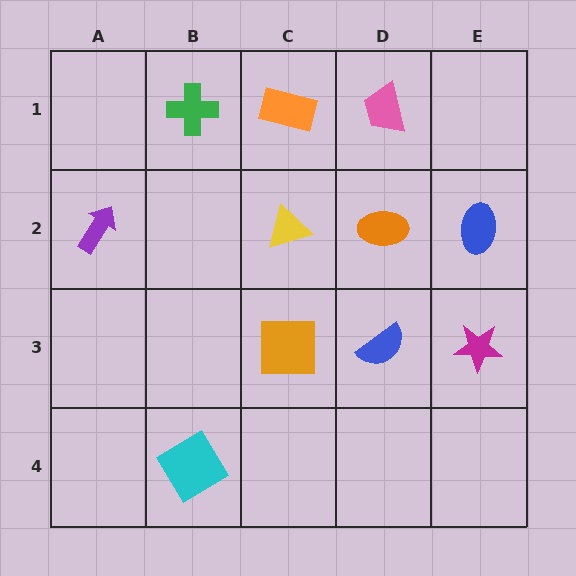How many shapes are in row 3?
3 shapes.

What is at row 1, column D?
A pink trapezoid.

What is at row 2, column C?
A yellow triangle.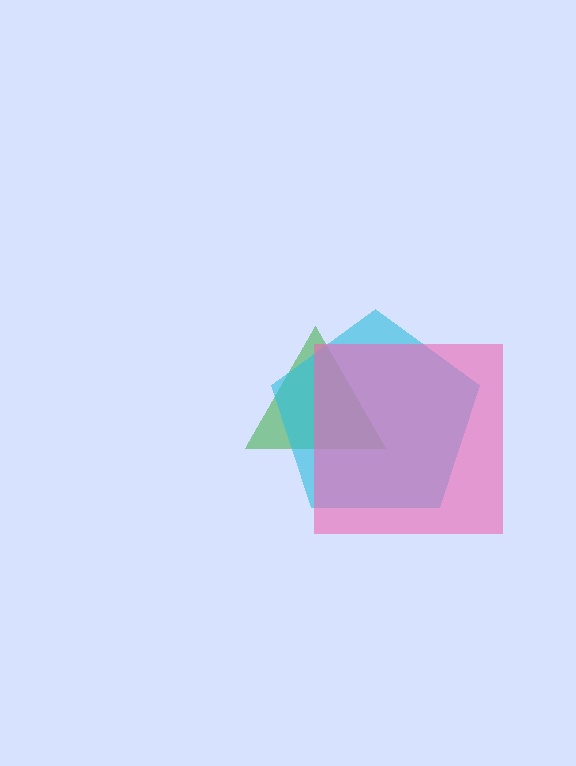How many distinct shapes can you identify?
There are 3 distinct shapes: a green triangle, a cyan pentagon, a pink square.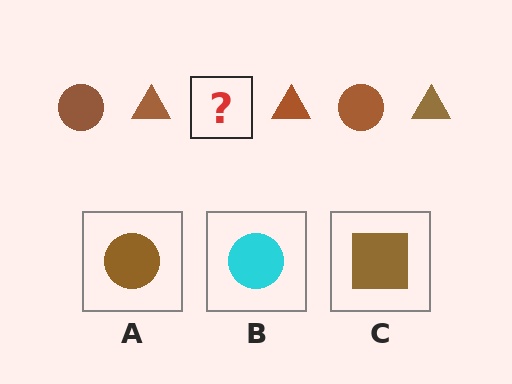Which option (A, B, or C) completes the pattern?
A.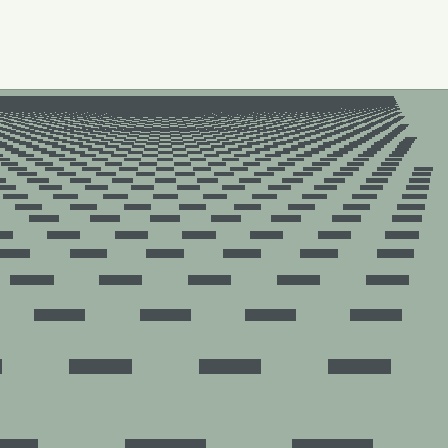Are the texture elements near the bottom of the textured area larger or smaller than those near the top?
Larger. Near the bottom, elements are closer to the viewer and appear at a bigger on-screen size.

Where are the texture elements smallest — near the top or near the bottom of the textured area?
Near the top.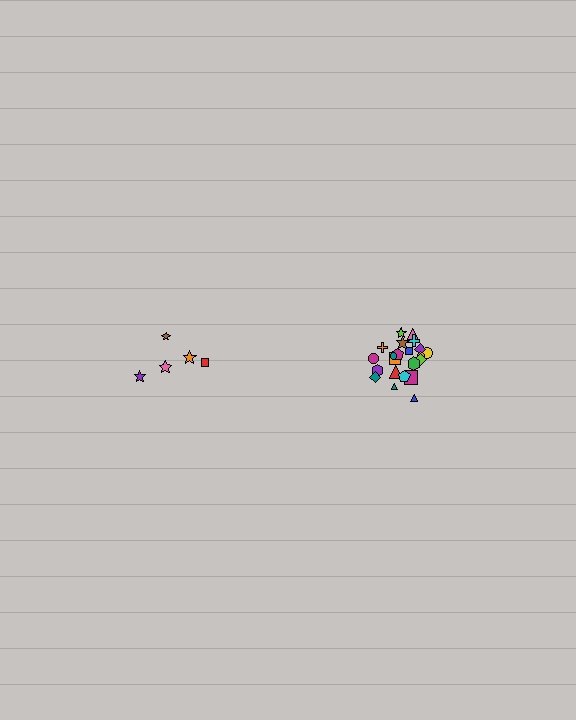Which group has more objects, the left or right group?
The right group.